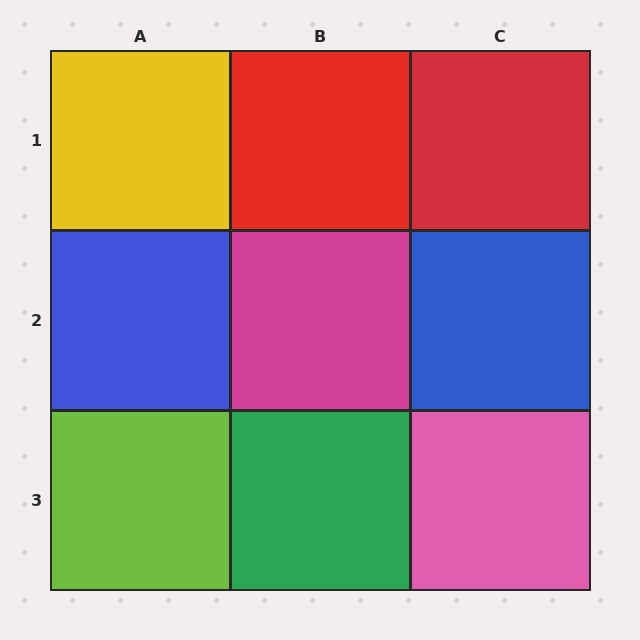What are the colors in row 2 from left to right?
Blue, magenta, blue.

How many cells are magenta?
1 cell is magenta.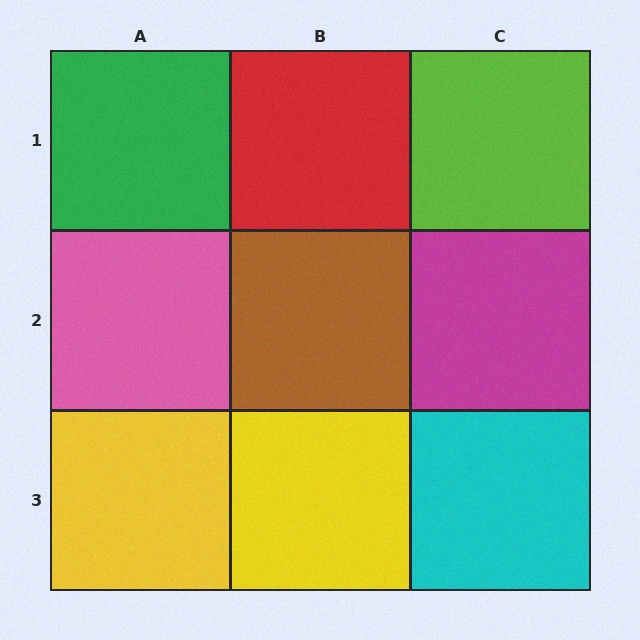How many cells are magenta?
1 cell is magenta.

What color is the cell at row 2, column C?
Magenta.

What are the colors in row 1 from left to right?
Green, red, lime.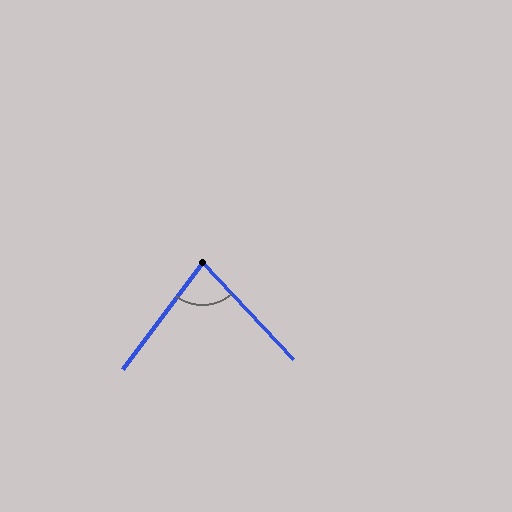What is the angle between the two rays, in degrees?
Approximately 80 degrees.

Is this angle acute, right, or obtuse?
It is acute.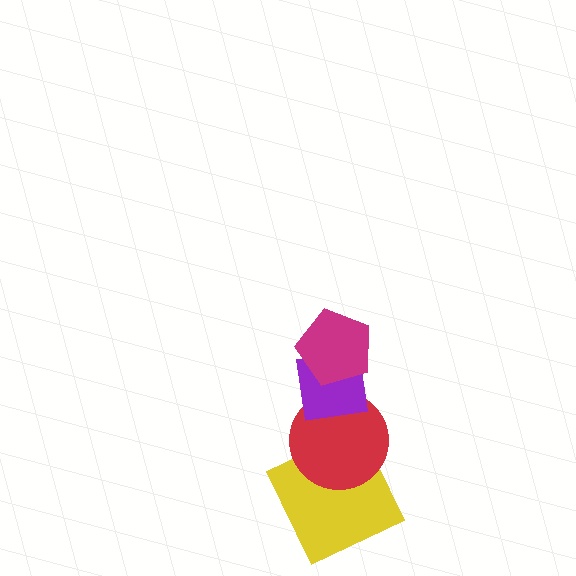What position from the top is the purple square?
The purple square is 2nd from the top.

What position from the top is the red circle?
The red circle is 3rd from the top.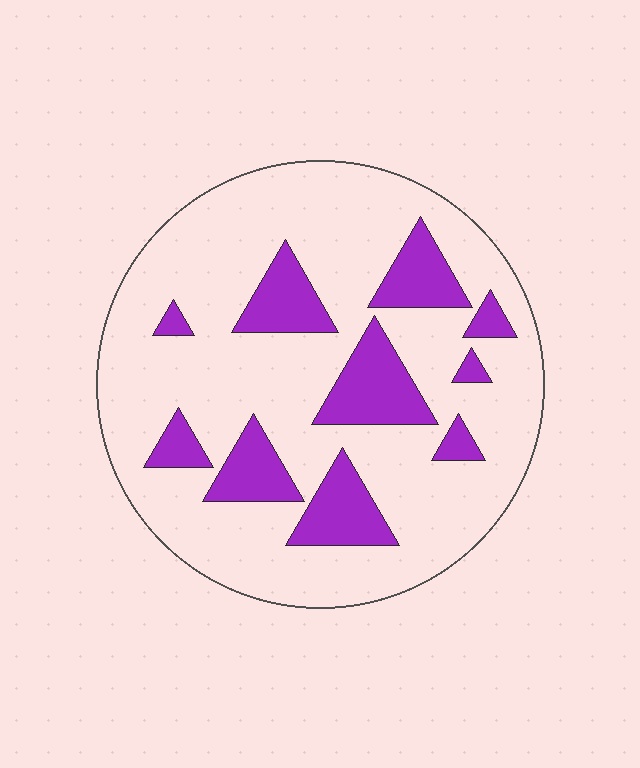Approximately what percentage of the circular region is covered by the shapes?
Approximately 20%.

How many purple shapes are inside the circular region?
10.